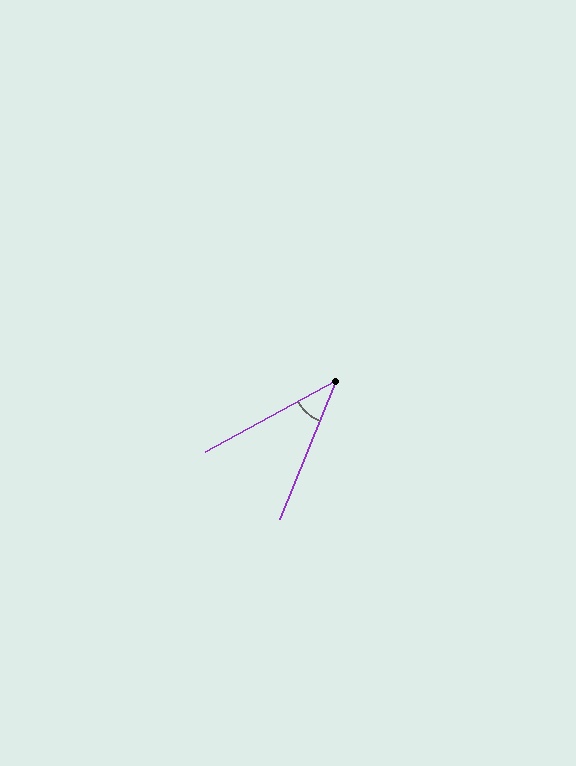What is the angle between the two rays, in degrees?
Approximately 39 degrees.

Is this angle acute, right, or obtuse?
It is acute.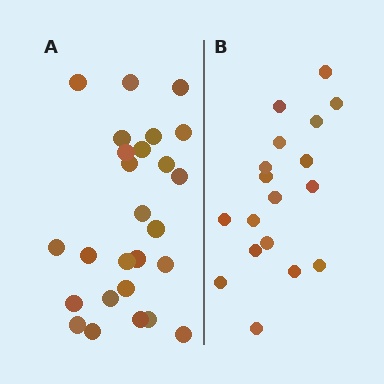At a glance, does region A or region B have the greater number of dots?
Region A (the left region) has more dots.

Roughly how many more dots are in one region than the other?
Region A has roughly 8 or so more dots than region B.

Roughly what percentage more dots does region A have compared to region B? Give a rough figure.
About 45% more.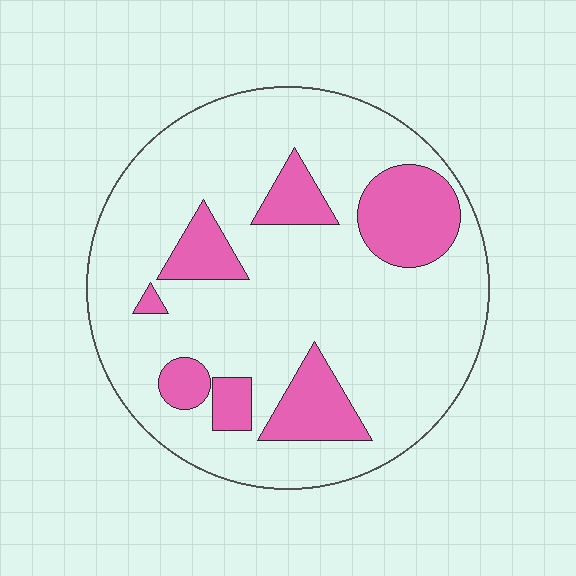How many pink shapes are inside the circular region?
7.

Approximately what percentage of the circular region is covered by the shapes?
Approximately 20%.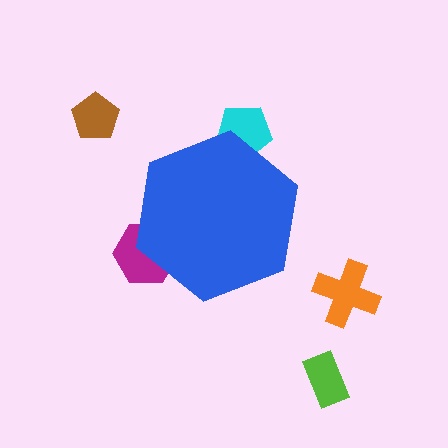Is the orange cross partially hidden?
No, the orange cross is fully visible.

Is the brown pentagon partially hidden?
No, the brown pentagon is fully visible.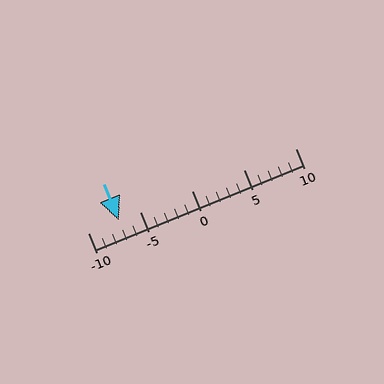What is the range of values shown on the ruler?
The ruler shows values from -10 to 10.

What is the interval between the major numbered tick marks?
The major tick marks are spaced 5 units apart.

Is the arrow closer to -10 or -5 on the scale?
The arrow is closer to -5.